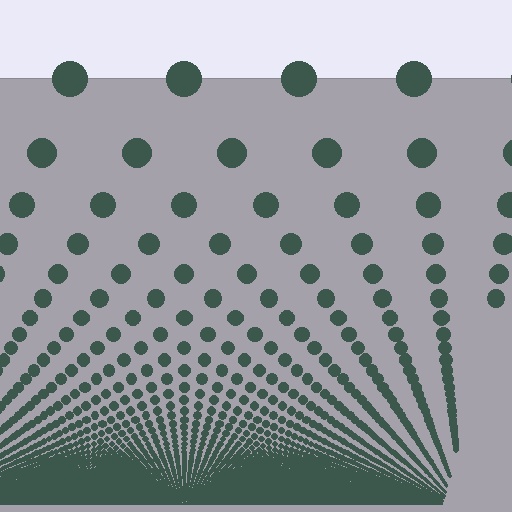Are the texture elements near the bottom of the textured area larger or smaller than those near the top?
Smaller. The gradient is inverted — elements near the bottom are smaller and denser.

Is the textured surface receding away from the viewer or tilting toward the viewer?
The surface appears to tilt toward the viewer. Texture elements get larger and sparser toward the top.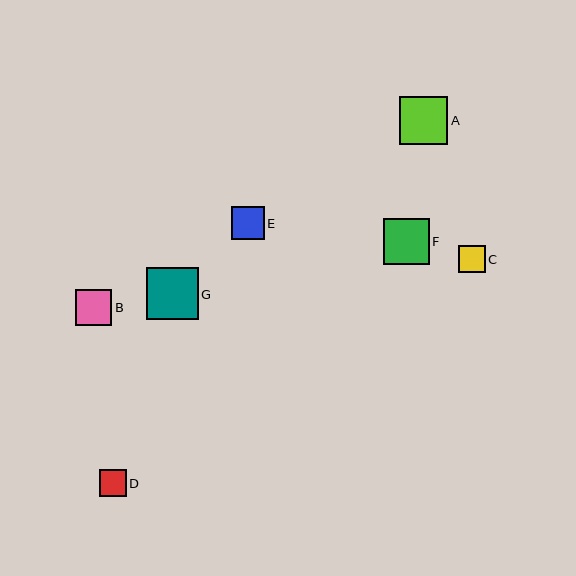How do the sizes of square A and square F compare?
Square A and square F are approximately the same size.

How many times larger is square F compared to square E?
Square F is approximately 1.4 times the size of square E.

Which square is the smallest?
Square D is the smallest with a size of approximately 27 pixels.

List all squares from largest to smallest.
From largest to smallest: G, A, F, B, E, C, D.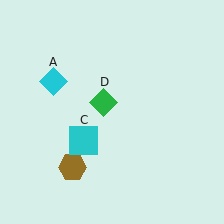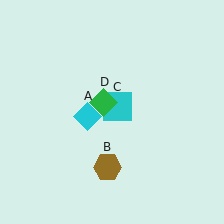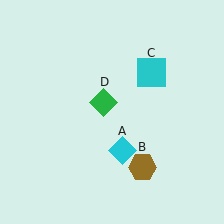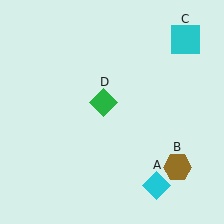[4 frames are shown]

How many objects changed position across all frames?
3 objects changed position: cyan diamond (object A), brown hexagon (object B), cyan square (object C).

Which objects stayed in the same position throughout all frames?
Green diamond (object D) remained stationary.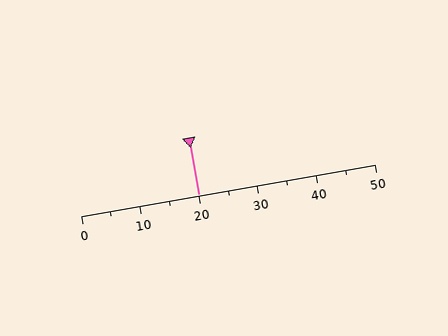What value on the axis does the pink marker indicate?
The marker indicates approximately 20.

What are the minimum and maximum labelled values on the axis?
The axis runs from 0 to 50.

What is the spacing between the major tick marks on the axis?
The major ticks are spaced 10 apart.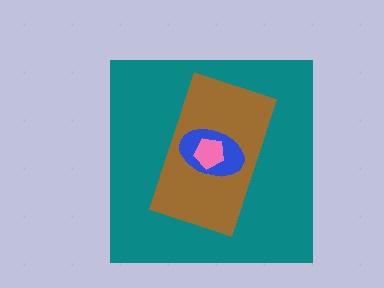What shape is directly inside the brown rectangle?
The blue ellipse.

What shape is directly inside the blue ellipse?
The pink pentagon.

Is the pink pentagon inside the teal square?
Yes.